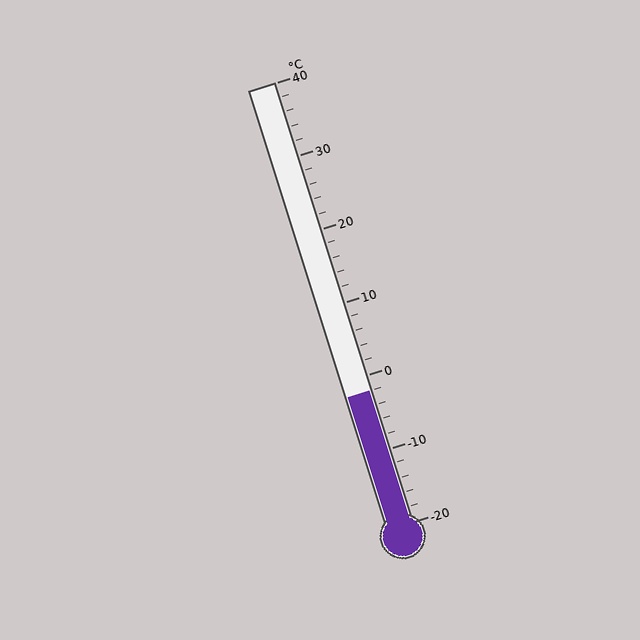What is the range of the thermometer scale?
The thermometer scale ranges from -20°C to 40°C.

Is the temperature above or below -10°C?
The temperature is above -10°C.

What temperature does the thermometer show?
The thermometer shows approximately -2°C.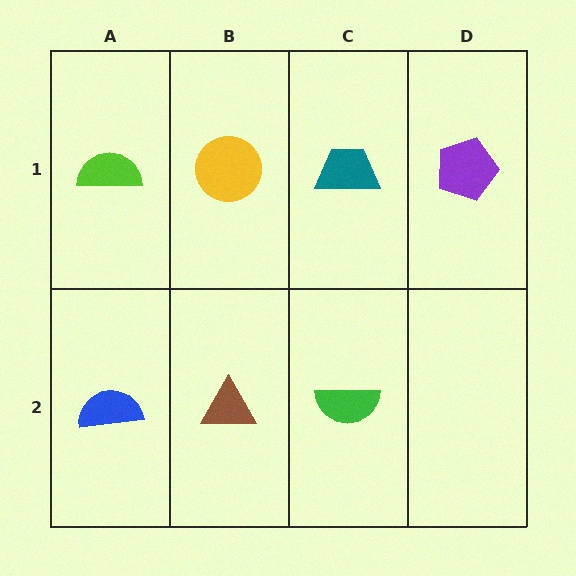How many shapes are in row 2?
3 shapes.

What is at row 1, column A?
A lime semicircle.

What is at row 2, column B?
A brown triangle.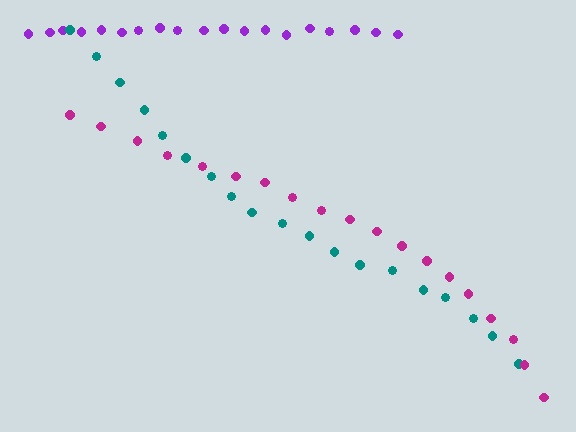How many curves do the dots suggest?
There are 3 distinct paths.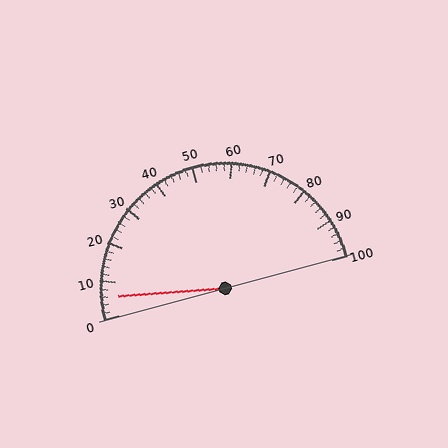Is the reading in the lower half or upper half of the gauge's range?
The reading is in the lower half of the range (0 to 100).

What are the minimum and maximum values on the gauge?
The gauge ranges from 0 to 100.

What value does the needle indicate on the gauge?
The needle indicates approximately 6.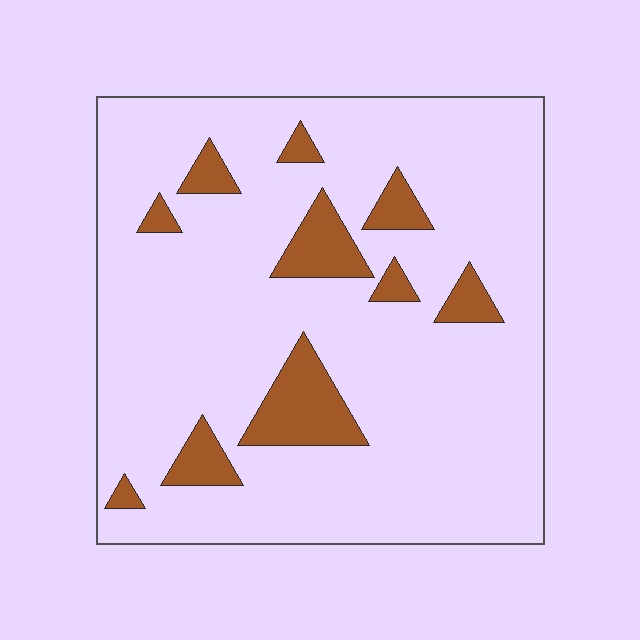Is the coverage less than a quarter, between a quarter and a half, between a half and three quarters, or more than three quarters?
Less than a quarter.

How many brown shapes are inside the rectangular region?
10.